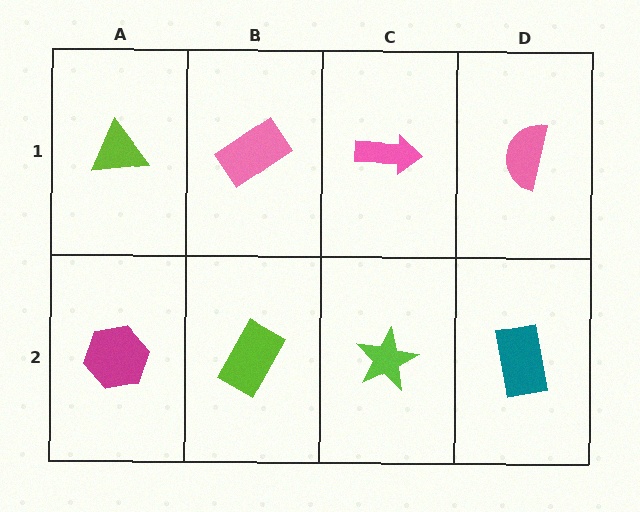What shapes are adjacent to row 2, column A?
A lime triangle (row 1, column A), a lime rectangle (row 2, column B).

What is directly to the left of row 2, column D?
A lime star.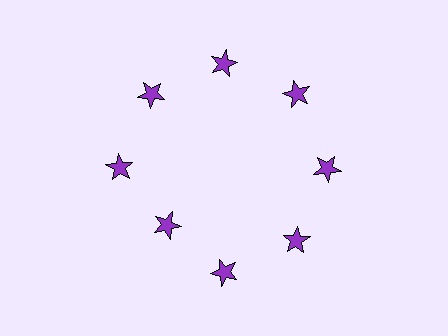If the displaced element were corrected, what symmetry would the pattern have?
It would have 8-fold rotational symmetry — the pattern would map onto itself every 45 degrees.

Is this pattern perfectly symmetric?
No. The 8 purple stars are arranged in a ring, but one element near the 8 o'clock position is pulled inward toward the center, breaking the 8-fold rotational symmetry.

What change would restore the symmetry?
The symmetry would be restored by moving it outward, back onto the ring so that all 8 stars sit at equal angles and equal distance from the center.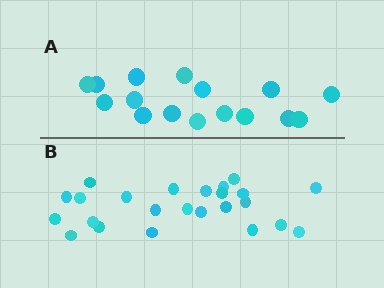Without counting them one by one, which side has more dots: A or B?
Region B (the bottom region) has more dots.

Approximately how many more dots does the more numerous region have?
Region B has roughly 8 or so more dots than region A.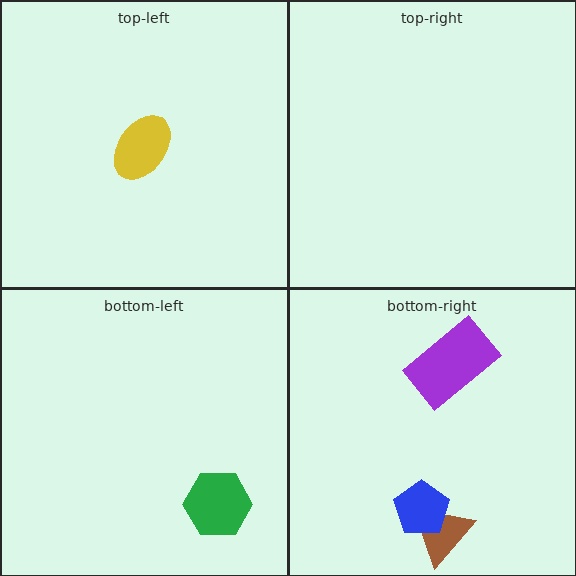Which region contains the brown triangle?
The bottom-right region.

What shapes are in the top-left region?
The yellow ellipse.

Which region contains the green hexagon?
The bottom-left region.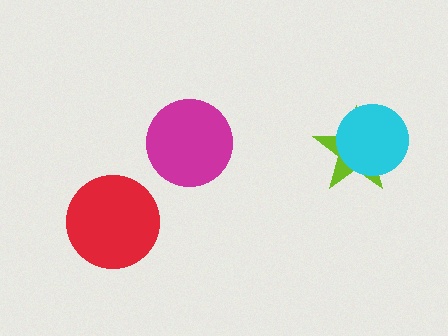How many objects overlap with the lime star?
1 object overlaps with the lime star.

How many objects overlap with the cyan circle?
1 object overlaps with the cyan circle.